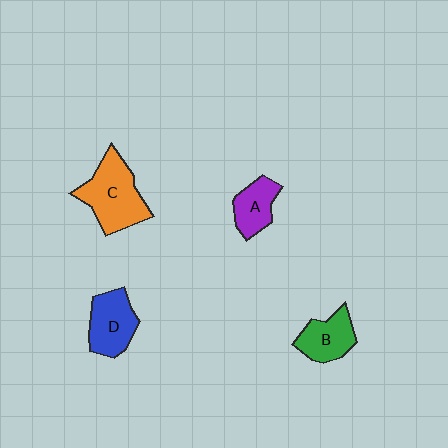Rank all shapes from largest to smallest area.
From largest to smallest: C (orange), D (blue), B (green), A (purple).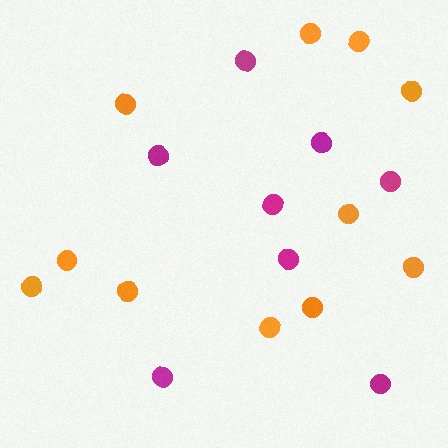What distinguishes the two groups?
There are 2 groups: one group of orange circles (11) and one group of magenta circles (8).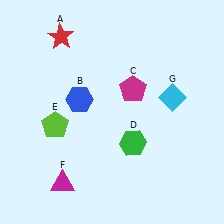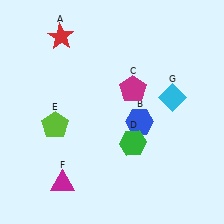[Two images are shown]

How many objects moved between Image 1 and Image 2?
1 object moved between the two images.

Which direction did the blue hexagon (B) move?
The blue hexagon (B) moved right.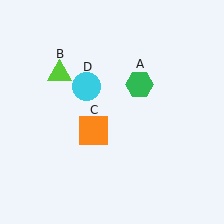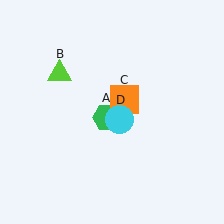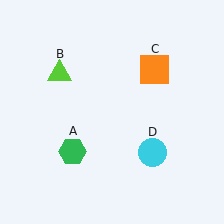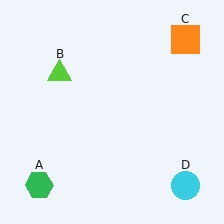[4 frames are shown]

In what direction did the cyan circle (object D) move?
The cyan circle (object D) moved down and to the right.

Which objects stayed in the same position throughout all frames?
Lime triangle (object B) remained stationary.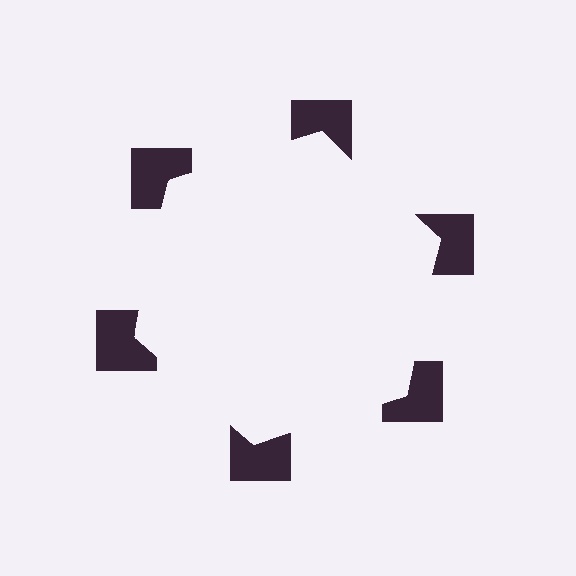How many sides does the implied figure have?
6 sides.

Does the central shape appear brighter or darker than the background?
It typically appears slightly brighter than the background, even though no actual brightness change is drawn.